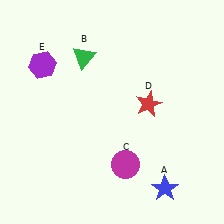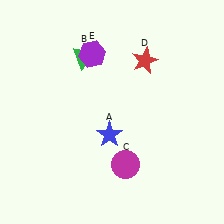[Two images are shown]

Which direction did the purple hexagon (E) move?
The purple hexagon (E) moved right.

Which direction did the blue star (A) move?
The blue star (A) moved left.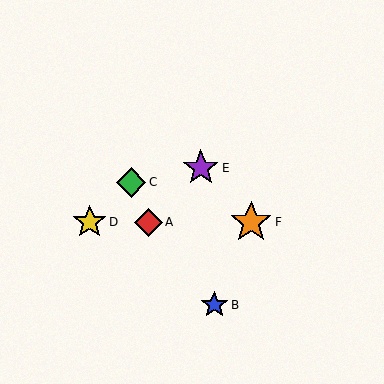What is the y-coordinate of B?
Object B is at y≈305.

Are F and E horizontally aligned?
No, F is at y≈222 and E is at y≈168.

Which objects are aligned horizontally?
Objects A, D, F are aligned horizontally.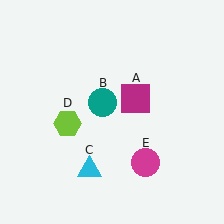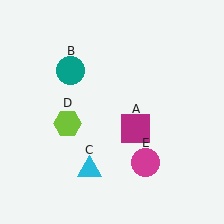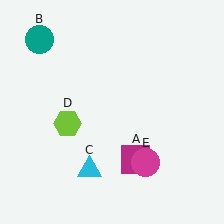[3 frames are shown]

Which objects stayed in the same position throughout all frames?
Cyan triangle (object C) and lime hexagon (object D) and magenta circle (object E) remained stationary.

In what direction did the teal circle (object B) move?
The teal circle (object B) moved up and to the left.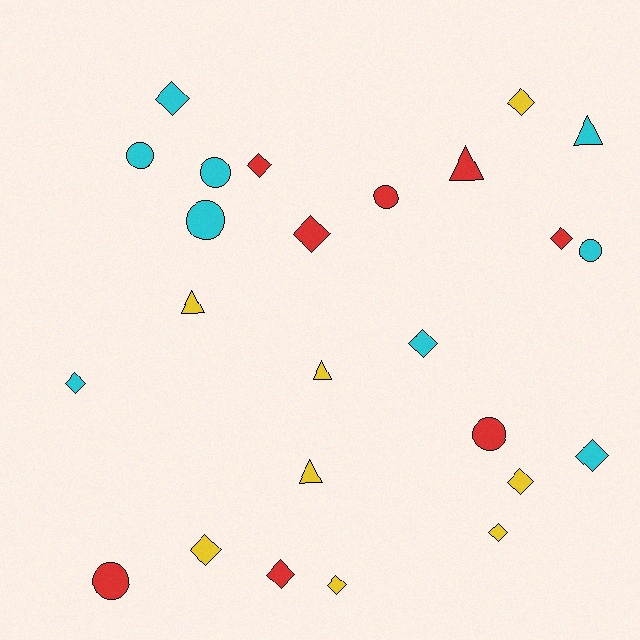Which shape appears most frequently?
Diamond, with 13 objects.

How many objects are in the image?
There are 25 objects.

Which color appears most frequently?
Cyan, with 9 objects.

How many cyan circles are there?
There are 4 cyan circles.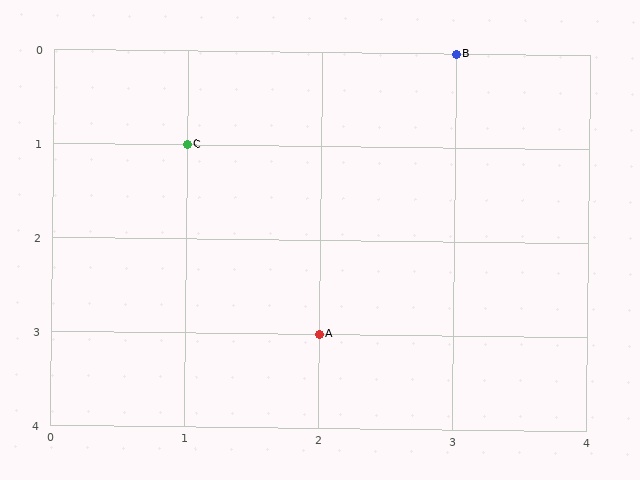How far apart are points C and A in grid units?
Points C and A are 1 column and 2 rows apart (about 2.2 grid units diagonally).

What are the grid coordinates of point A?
Point A is at grid coordinates (2, 3).